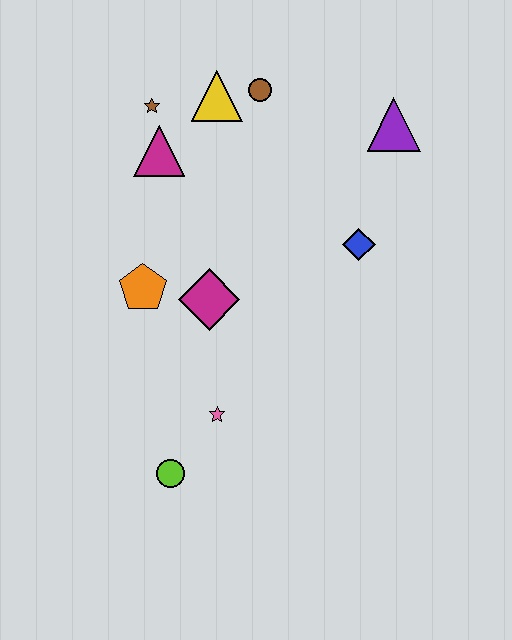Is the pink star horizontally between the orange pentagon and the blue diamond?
Yes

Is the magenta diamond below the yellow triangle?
Yes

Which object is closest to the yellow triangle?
The brown circle is closest to the yellow triangle.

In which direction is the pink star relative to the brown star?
The pink star is below the brown star.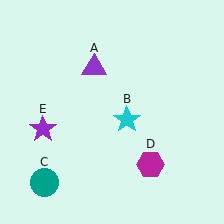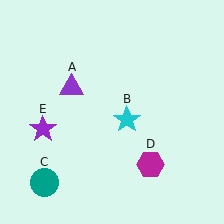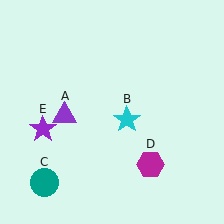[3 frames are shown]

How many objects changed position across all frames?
1 object changed position: purple triangle (object A).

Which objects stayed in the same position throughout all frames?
Cyan star (object B) and teal circle (object C) and magenta hexagon (object D) and purple star (object E) remained stationary.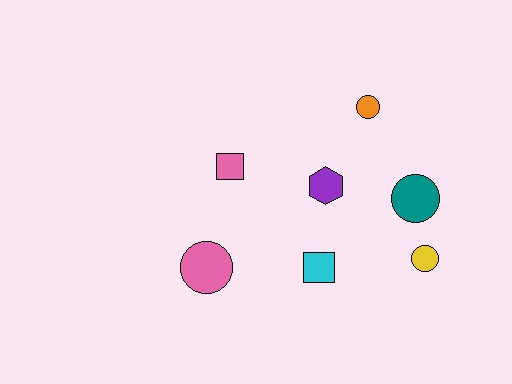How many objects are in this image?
There are 7 objects.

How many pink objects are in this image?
There are 2 pink objects.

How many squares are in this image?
There are 2 squares.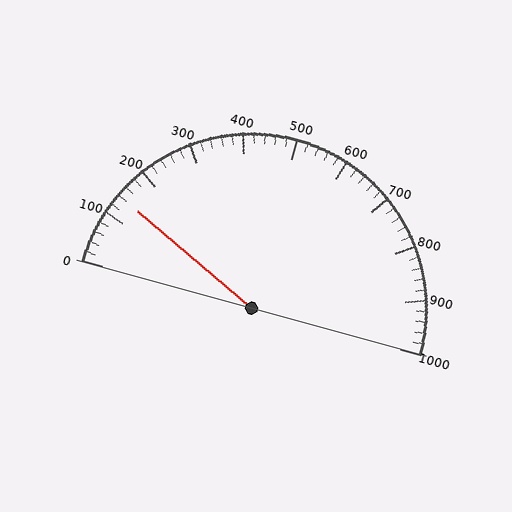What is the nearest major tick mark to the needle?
The nearest major tick mark is 100.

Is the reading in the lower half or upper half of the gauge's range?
The reading is in the lower half of the range (0 to 1000).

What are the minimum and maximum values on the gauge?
The gauge ranges from 0 to 1000.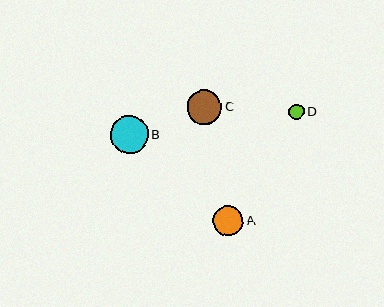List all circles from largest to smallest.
From largest to smallest: B, C, A, D.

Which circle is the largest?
Circle B is the largest with a size of approximately 37 pixels.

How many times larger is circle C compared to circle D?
Circle C is approximately 2.2 times the size of circle D.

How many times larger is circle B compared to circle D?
Circle B is approximately 2.4 times the size of circle D.